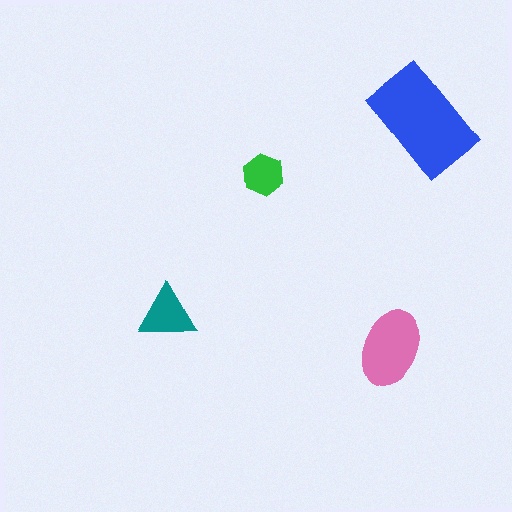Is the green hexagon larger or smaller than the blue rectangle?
Smaller.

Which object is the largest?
The blue rectangle.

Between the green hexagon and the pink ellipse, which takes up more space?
The pink ellipse.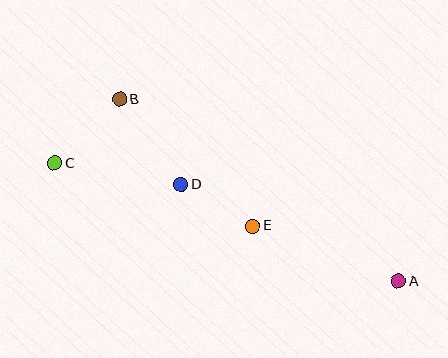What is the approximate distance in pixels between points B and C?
The distance between B and C is approximately 91 pixels.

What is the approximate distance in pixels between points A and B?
The distance between A and B is approximately 333 pixels.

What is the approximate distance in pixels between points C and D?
The distance between C and D is approximately 128 pixels.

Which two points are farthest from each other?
Points A and C are farthest from each other.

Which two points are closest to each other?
Points D and E are closest to each other.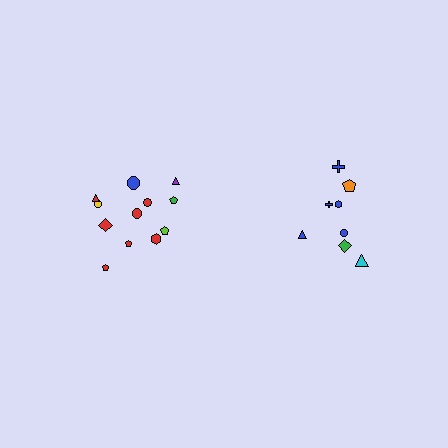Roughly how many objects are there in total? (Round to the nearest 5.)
Roughly 20 objects in total.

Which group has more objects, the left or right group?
The left group.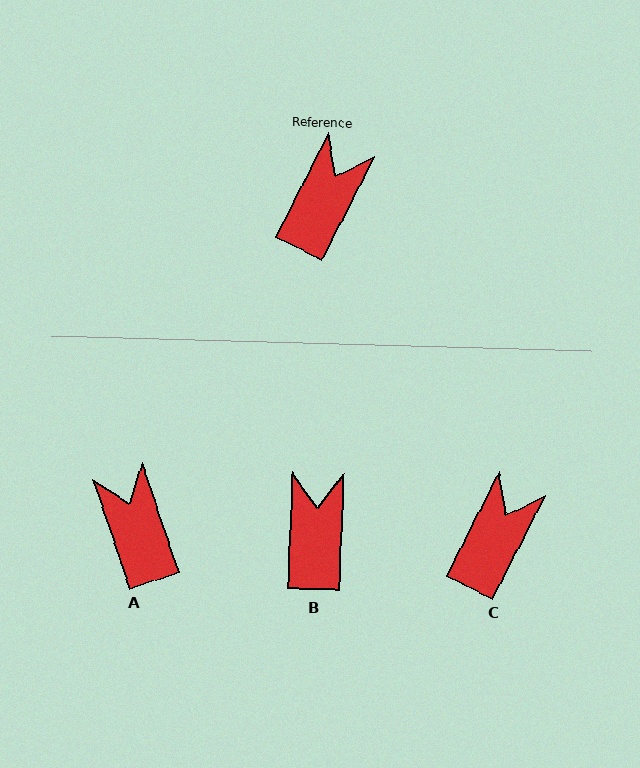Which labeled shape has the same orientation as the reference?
C.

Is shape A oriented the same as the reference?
No, it is off by about 45 degrees.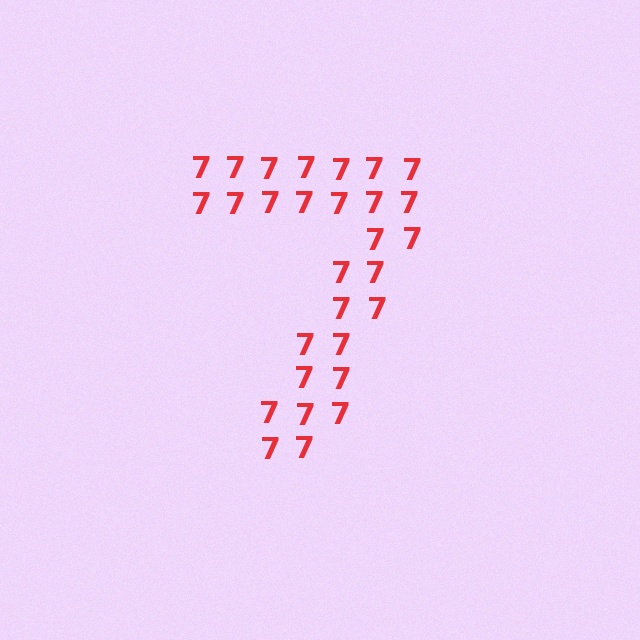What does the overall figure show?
The overall figure shows the digit 7.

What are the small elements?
The small elements are digit 7's.